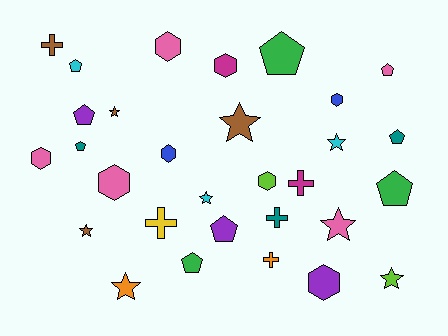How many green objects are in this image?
There are 3 green objects.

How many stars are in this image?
There are 8 stars.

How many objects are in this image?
There are 30 objects.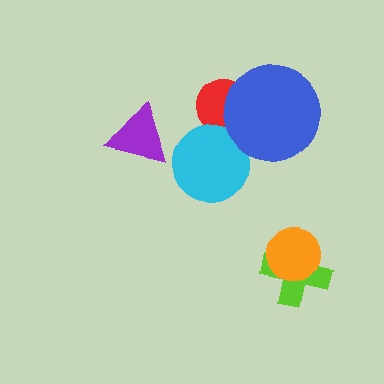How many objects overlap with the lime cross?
1 object overlaps with the lime cross.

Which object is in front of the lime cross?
The orange circle is in front of the lime cross.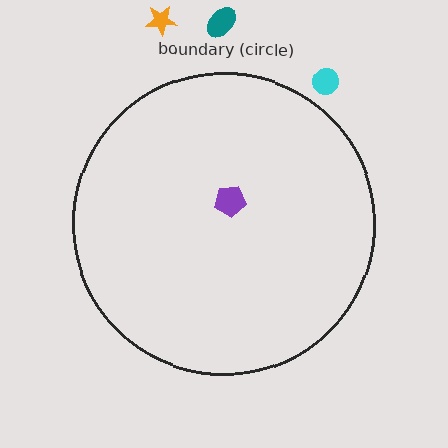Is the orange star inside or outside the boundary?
Outside.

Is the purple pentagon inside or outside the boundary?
Inside.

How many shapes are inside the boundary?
1 inside, 3 outside.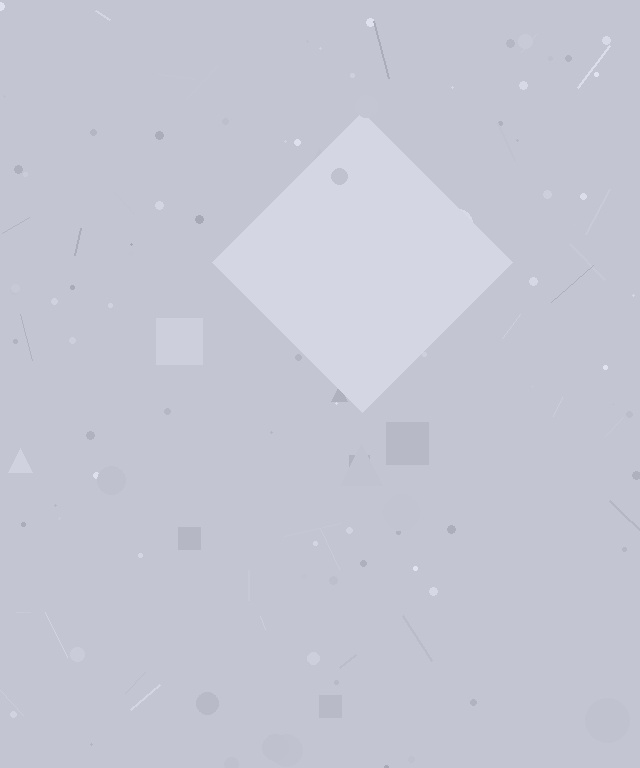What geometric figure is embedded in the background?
A diamond is embedded in the background.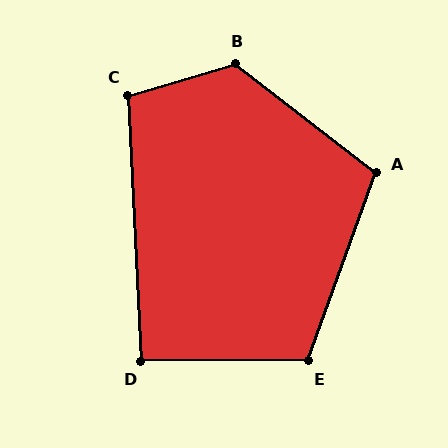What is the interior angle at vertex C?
Approximately 103 degrees (obtuse).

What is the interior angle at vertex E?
Approximately 110 degrees (obtuse).